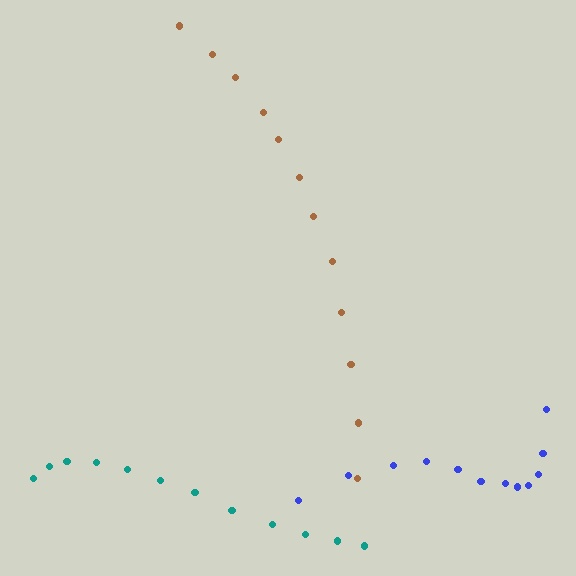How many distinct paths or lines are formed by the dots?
There are 3 distinct paths.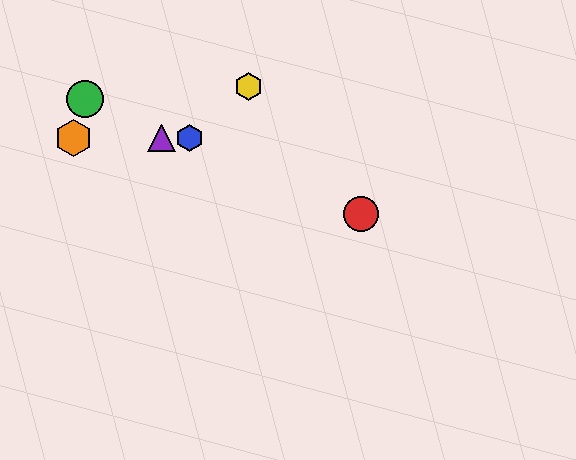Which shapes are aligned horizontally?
The blue hexagon, the purple triangle, the orange hexagon are aligned horizontally.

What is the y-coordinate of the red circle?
The red circle is at y≈214.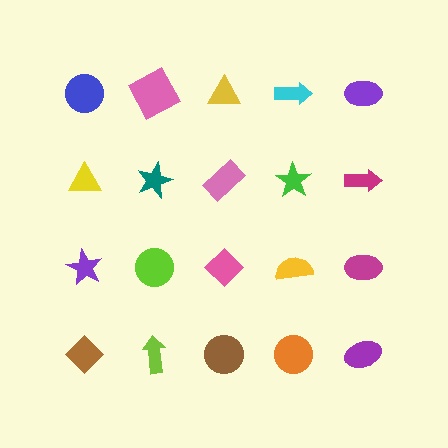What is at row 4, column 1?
A brown diamond.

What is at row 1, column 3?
A yellow triangle.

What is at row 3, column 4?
A yellow semicircle.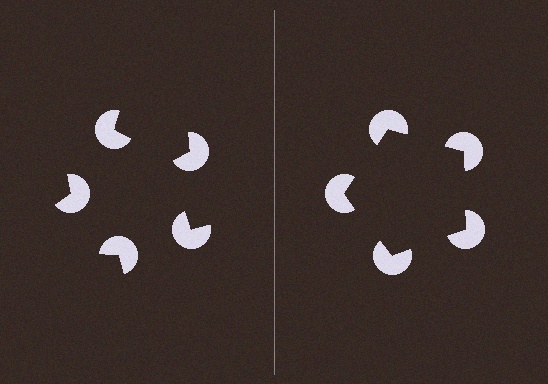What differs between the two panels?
The pac-man discs are positioned identically on both sides; only the wedge orientations differ. On the right they align to a pentagon; on the left they are misaligned.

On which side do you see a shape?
An illusory pentagon appears on the right side. On the left side the wedge cuts are rotated, so no coherent shape forms.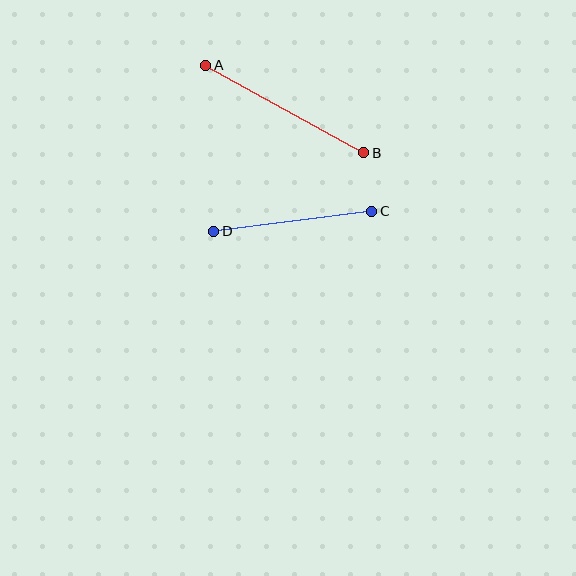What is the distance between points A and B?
The distance is approximately 181 pixels.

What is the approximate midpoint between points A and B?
The midpoint is at approximately (285, 109) pixels.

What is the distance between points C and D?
The distance is approximately 159 pixels.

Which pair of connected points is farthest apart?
Points A and B are farthest apart.